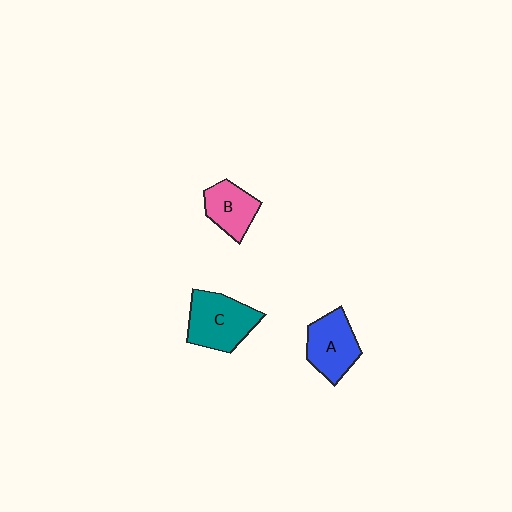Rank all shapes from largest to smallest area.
From largest to smallest: C (teal), A (blue), B (pink).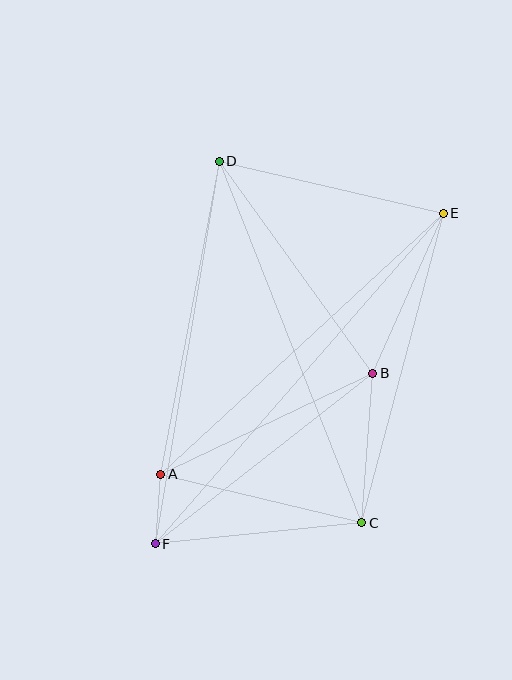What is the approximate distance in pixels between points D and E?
The distance between D and E is approximately 230 pixels.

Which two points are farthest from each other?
Points E and F are farthest from each other.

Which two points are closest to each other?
Points A and F are closest to each other.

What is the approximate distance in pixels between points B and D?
The distance between B and D is approximately 262 pixels.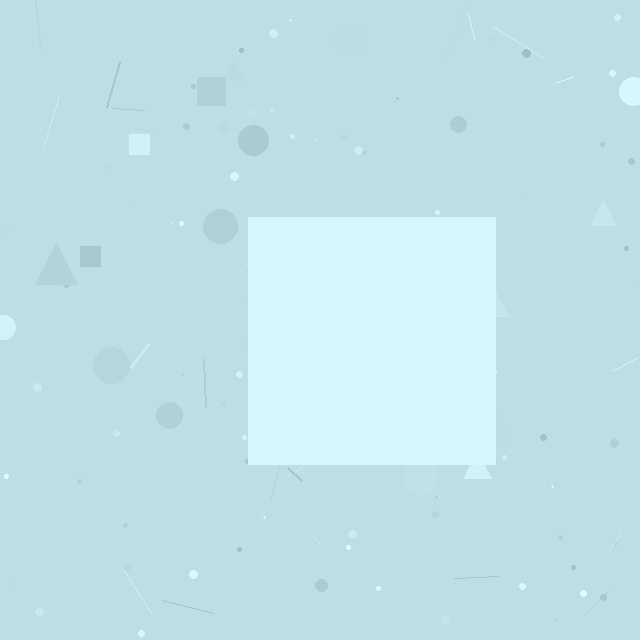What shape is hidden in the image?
A square is hidden in the image.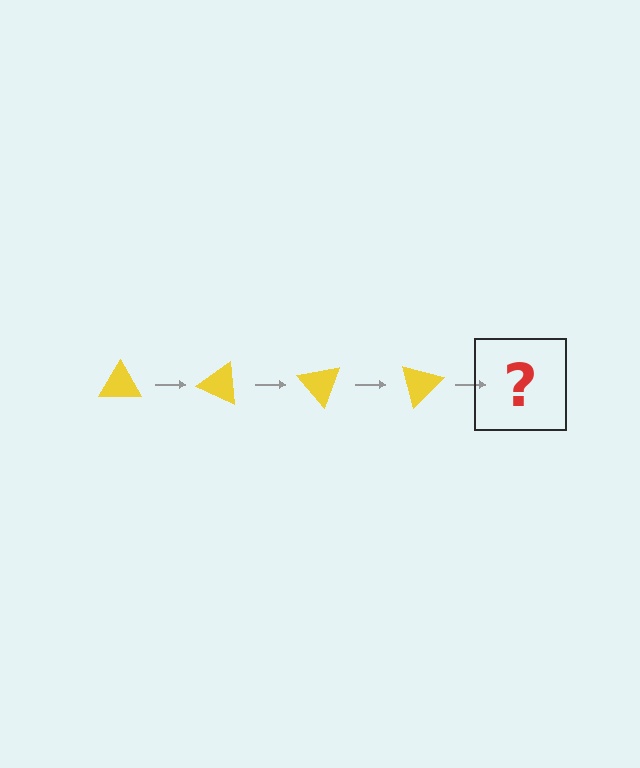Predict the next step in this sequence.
The next step is a yellow triangle rotated 100 degrees.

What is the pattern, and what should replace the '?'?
The pattern is that the triangle rotates 25 degrees each step. The '?' should be a yellow triangle rotated 100 degrees.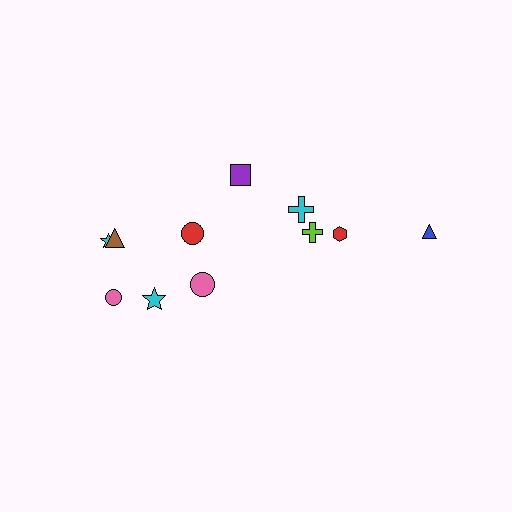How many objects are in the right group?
There are 4 objects.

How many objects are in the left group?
There are 7 objects.